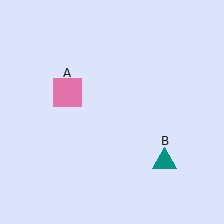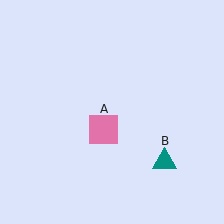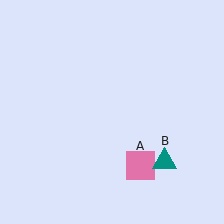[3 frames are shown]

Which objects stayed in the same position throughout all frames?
Teal triangle (object B) remained stationary.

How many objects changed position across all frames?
1 object changed position: pink square (object A).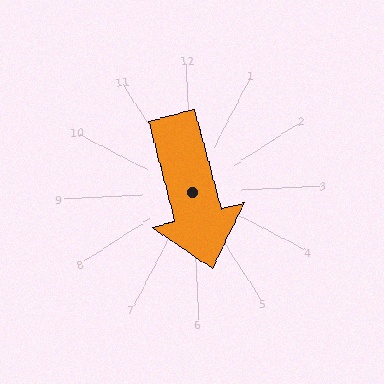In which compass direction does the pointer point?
South.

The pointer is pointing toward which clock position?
Roughly 6 o'clock.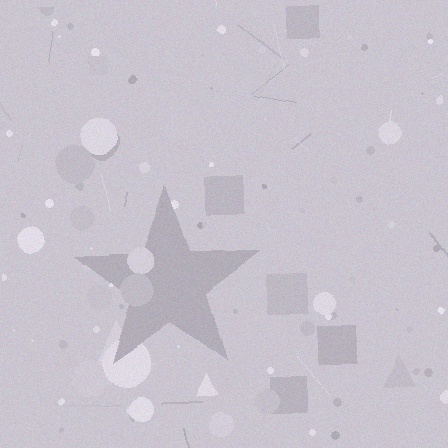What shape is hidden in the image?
A star is hidden in the image.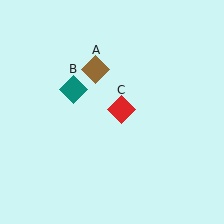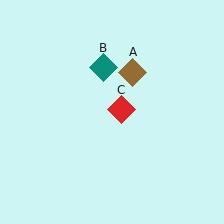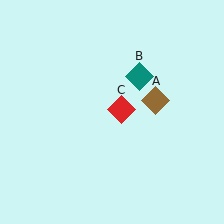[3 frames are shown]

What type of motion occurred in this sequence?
The brown diamond (object A), teal diamond (object B) rotated clockwise around the center of the scene.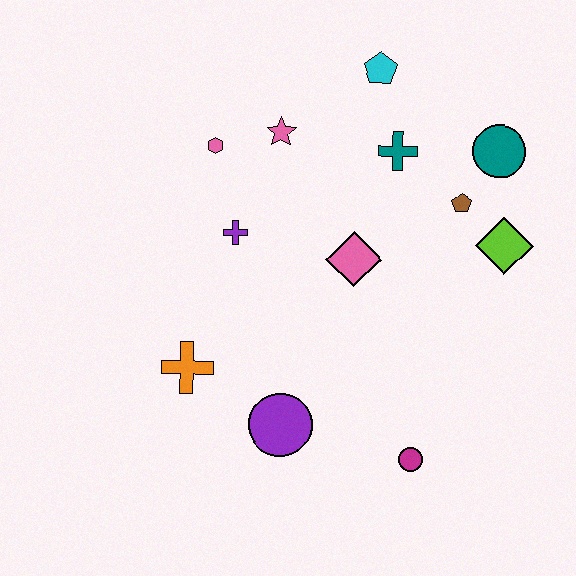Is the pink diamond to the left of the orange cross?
No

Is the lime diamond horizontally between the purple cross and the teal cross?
No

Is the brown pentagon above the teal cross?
No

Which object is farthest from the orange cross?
The teal circle is farthest from the orange cross.